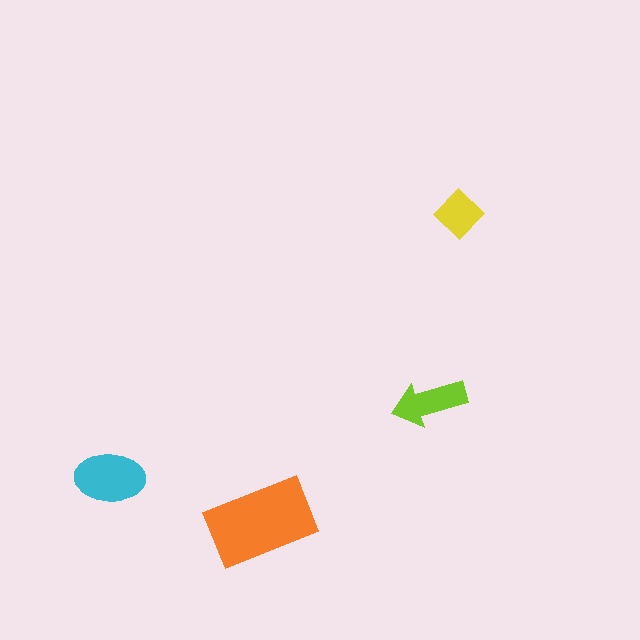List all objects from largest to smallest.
The orange rectangle, the cyan ellipse, the lime arrow, the yellow diamond.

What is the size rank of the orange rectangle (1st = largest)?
1st.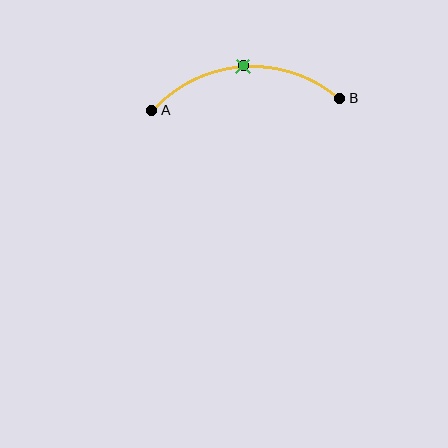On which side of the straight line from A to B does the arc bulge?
The arc bulges above the straight line connecting A and B.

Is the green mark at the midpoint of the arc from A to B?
Yes. The green mark lies on the arc at equal arc-length from both A and B — it is the arc midpoint.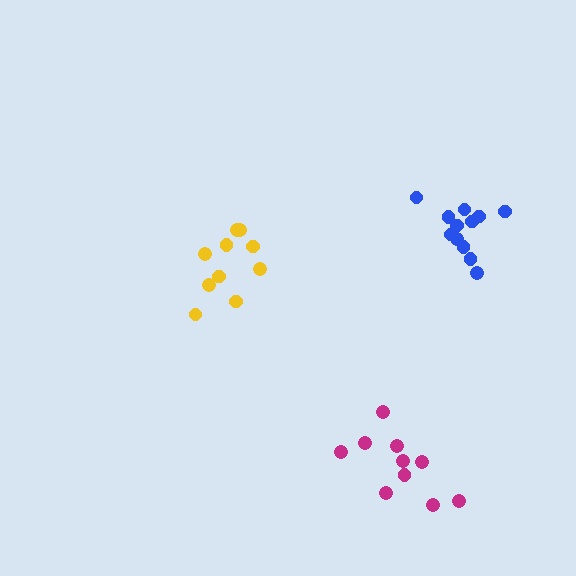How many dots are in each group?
Group 1: 10 dots, Group 2: 10 dots, Group 3: 12 dots (32 total).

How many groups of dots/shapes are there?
There are 3 groups.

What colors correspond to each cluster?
The clusters are colored: yellow, magenta, blue.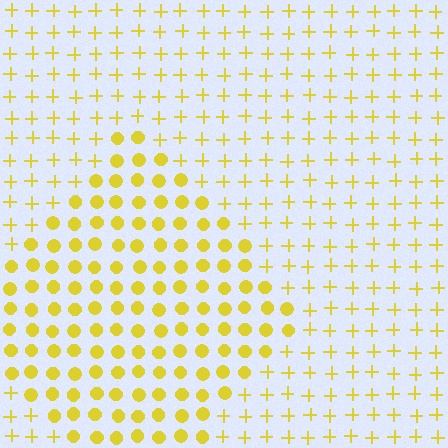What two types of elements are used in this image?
The image uses circles inside the diamond region and plus signs outside it.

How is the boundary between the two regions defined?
The boundary is defined by a change in element shape: circles inside vs. plus signs outside. All elements share the same color and spacing.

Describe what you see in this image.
The image is filled with small yellow elements arranged in a uniform grid. A diamond-shaped region contains circles, while the surrounding area contains plus signs. The boundary is defined purely by the change in element shape.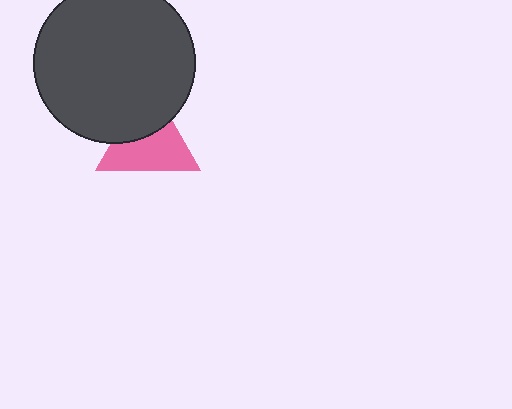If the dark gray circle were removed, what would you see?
You would see the complete pink triangle.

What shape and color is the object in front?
The object in front is a dark gray circle.